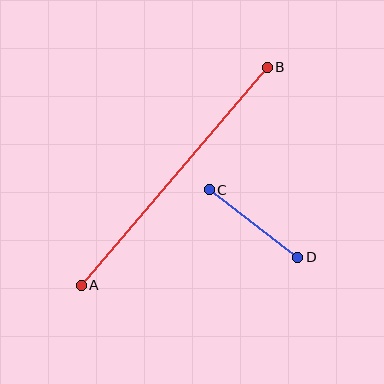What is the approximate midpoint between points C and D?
The midpoint is at approximately (253, 224) pixels.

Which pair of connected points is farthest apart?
Points A and B are farthest apart.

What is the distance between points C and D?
The distance is approximately 111 pixels.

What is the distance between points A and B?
The distance is approximately 286 pixels.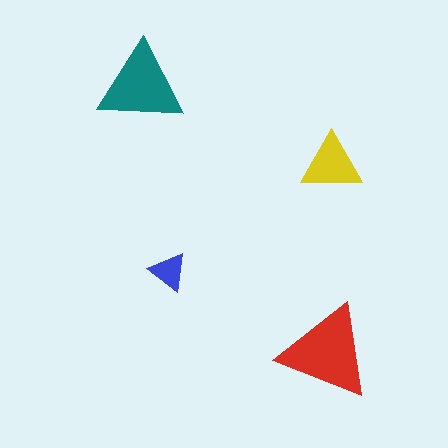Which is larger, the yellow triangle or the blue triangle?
The yellow one.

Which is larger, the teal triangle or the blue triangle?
The teal one.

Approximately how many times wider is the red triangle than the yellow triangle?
About 1.5 times wider.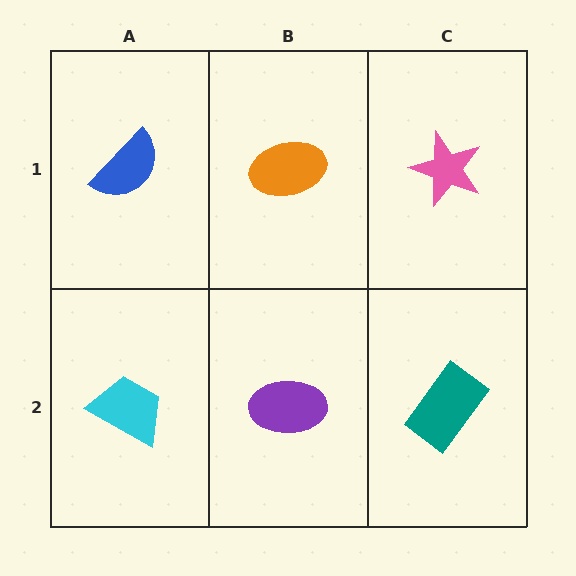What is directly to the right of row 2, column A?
A purple ellipse.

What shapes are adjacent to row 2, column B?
An orange ellipse (row 1, column B), a cyan trapezoid (row 2, column A), a teal rectangle (row 2, column C).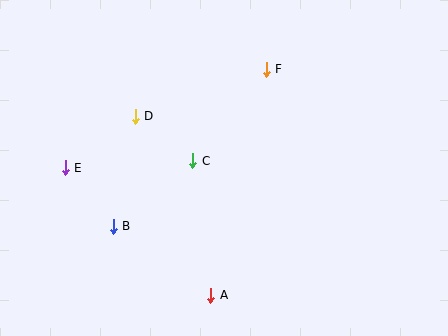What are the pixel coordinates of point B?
Point B is at (113, 226).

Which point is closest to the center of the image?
Point C at (193, 161) is closest to the center.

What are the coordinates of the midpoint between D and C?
The midpoint between D and C is at (164, 139).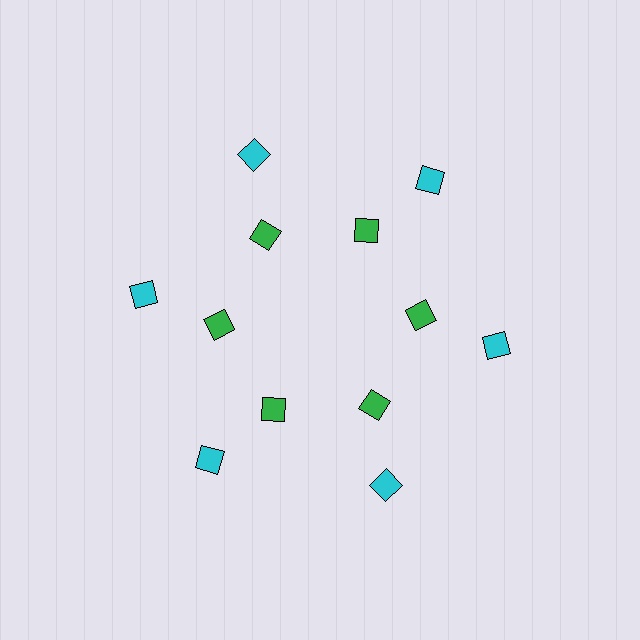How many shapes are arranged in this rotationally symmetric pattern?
There are 12 shapes, arranged in 6 groups of 2.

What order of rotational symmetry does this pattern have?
This pattern has 6-fold rotational symmetry.